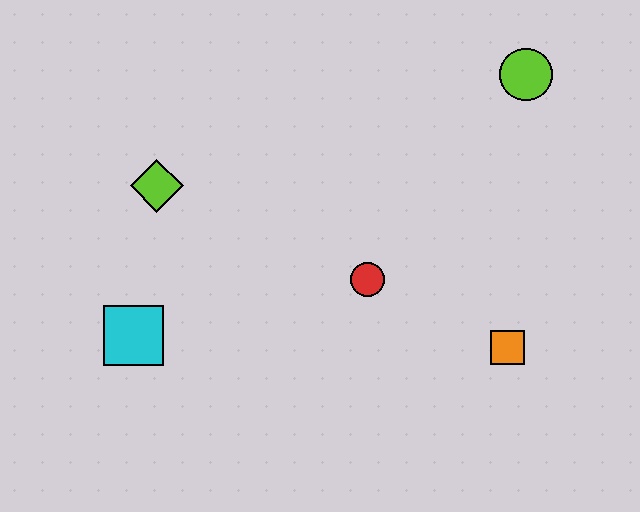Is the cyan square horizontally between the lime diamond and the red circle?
No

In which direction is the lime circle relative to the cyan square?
The lime circle is to the right of the cyan square.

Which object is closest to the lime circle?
The red circle is closest to the lime circle.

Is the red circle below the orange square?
No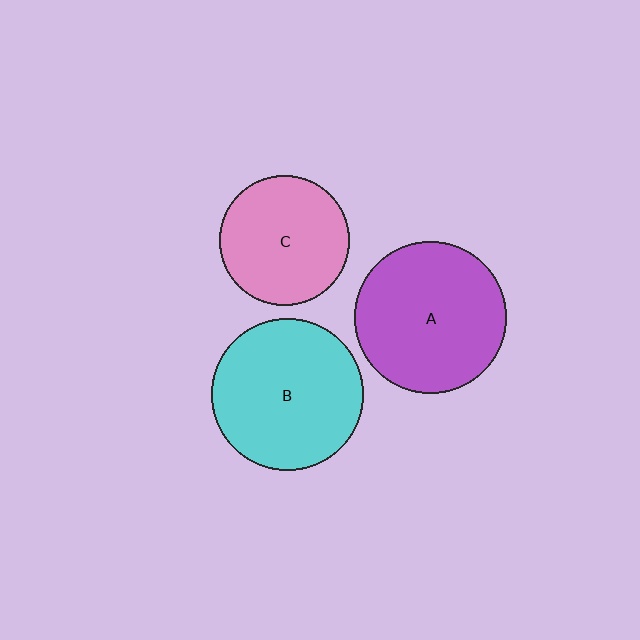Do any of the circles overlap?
No, none of the circles overlap.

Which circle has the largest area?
Circle A (purple).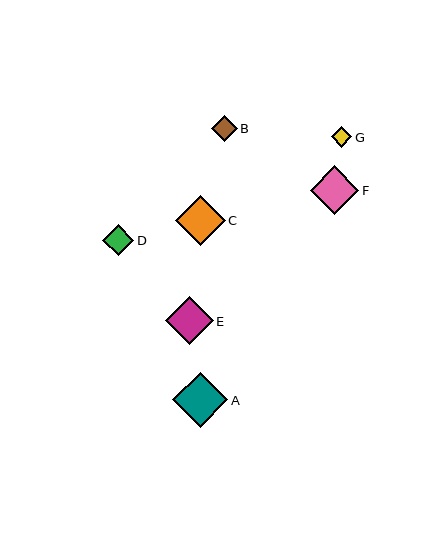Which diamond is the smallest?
Diamond G is the smallest with a size of approximately 20 pixels.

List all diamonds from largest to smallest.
From largest to smallest: A, C, F, E, D, B, G.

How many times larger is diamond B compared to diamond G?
Diamond B is approximately 1.3 times the size of diamond G.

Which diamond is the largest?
Diamond A is the largest with a size of approximately 55 pixels.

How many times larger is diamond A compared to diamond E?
Diamond A is approximately 1.2 times the size of diamond E.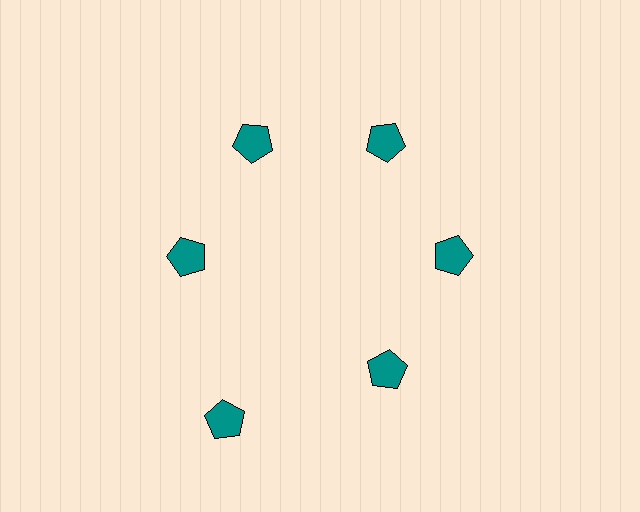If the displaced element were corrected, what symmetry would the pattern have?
It would have 6-fold rotational symmetry — the pattern would map onto itself every 60 degrees.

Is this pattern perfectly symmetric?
No. The 6 teal pentagons are arranged in a ring, but one element near the 7 o'clock position is pushed outward from the center, breaking the 6-fold rotational symmetry.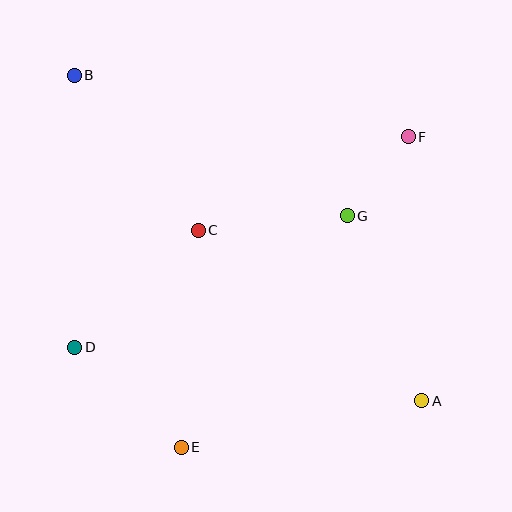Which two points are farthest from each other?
Points A and B are farthest from each other.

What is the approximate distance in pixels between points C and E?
The distance between C and E is approximately 218 pixels.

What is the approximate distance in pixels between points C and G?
The distance between C and G is approximately 150 pixels.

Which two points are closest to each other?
Points F and G are closest to each other.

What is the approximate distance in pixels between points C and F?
The distance between C and F is approximately 230 pixels.